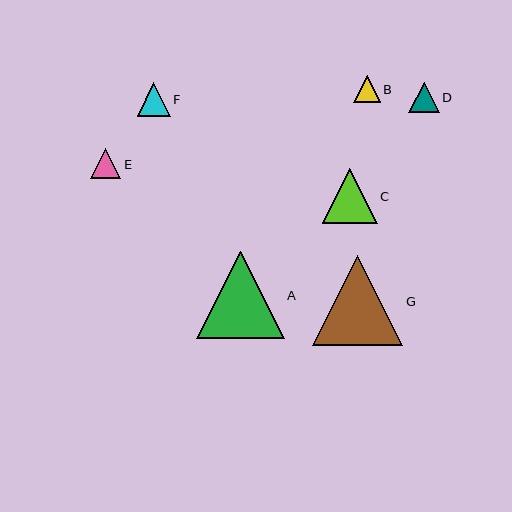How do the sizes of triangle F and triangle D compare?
Triangle F and triangle D are approximately the same size.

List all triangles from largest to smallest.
From largest to smallest: G, A, C, F, D, E, B.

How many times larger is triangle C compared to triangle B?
Triangle C is approximately 2.1 times the size of triangle B.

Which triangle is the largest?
Triangle G is the largest with a size of approximately 90 pixels.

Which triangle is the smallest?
Triangle B is the smallest with a size of approximately 27 pixels.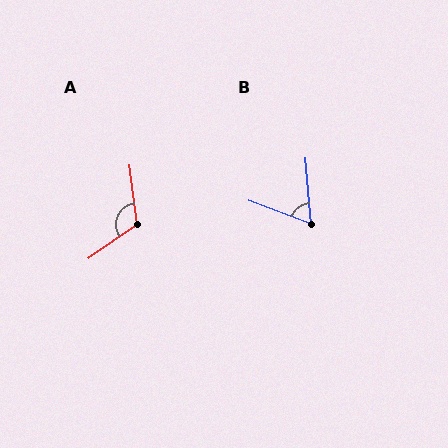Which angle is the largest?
A, at approximately 118 degrees.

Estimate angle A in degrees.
Approximately 118 degrees.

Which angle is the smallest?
B, at approximately 64 degrees.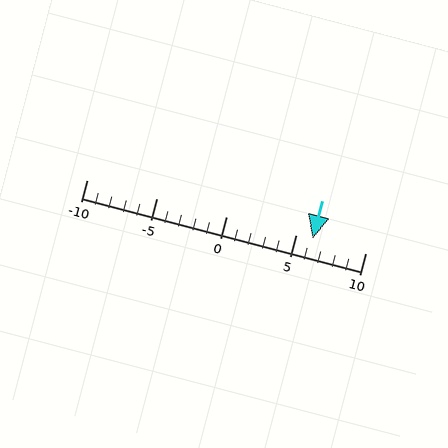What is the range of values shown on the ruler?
The ruler shows values from -10 to 10.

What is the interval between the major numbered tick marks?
The major tick marks are spaced 5 units apart.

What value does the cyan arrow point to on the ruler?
The cyan arrow points to approximately 6.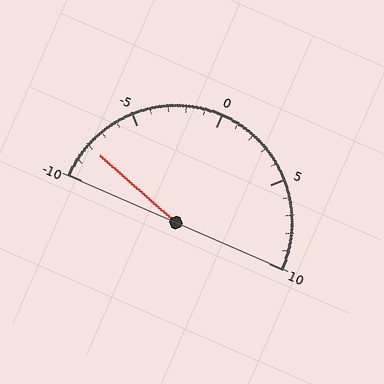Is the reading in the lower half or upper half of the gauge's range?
The reading is in the lower half of the range (-10 to 10).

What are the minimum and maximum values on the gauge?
The gauge ranges from -10 to 10.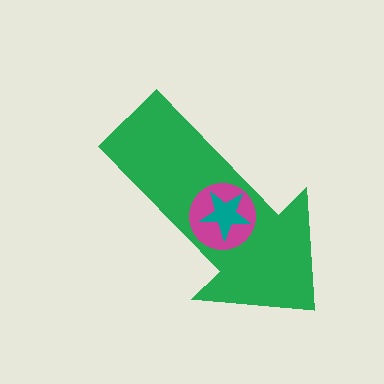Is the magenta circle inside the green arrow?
Yes.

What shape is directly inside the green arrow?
The magenta circle.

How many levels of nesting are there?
3.